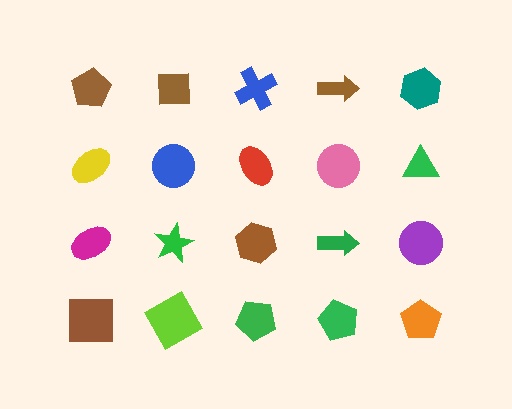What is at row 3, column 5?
A purple circle.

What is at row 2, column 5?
A green triangle.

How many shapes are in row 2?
5 shapes.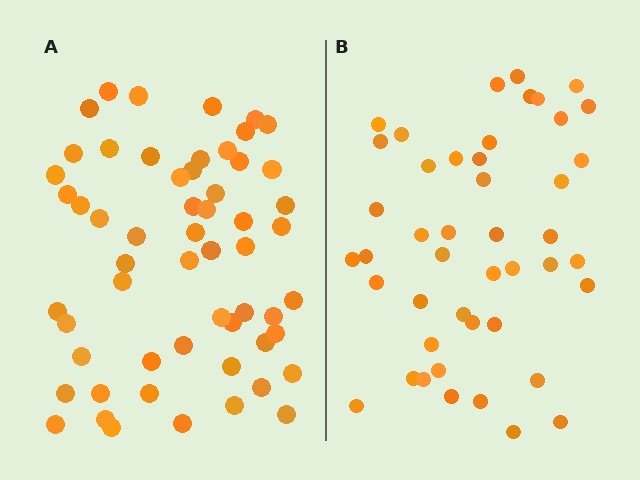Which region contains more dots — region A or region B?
Region A (the left region) has more dots.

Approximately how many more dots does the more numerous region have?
Region A has roughly 12 or so more dots than region B.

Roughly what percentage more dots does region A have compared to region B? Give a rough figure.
About 25% more.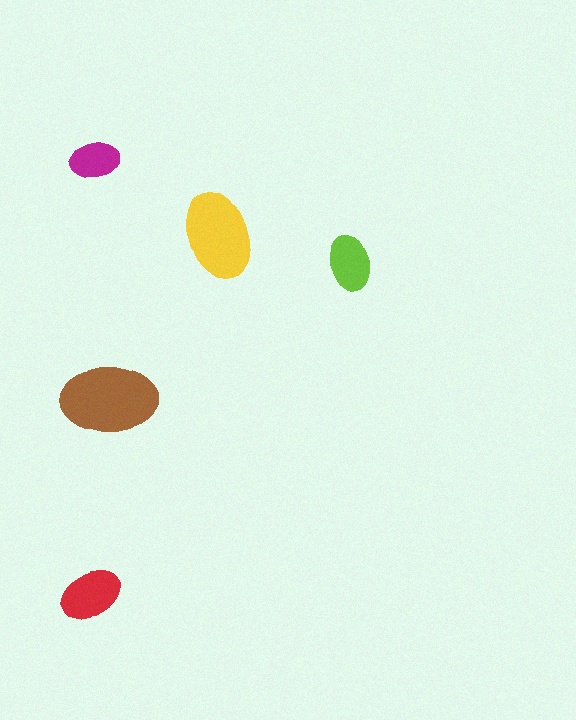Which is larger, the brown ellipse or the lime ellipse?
The brown one.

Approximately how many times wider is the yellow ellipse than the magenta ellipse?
About 2 times wider.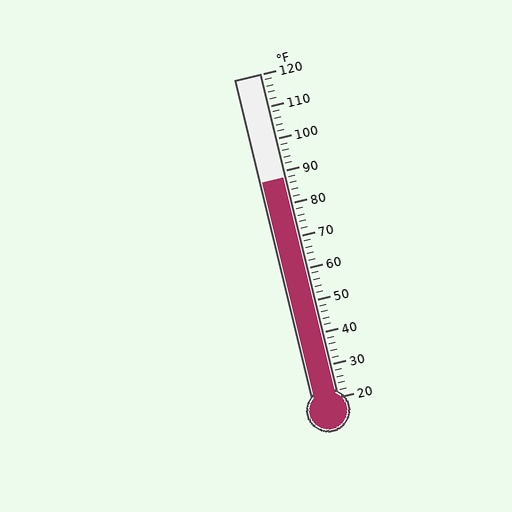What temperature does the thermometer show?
The thermometer shows approximately 88°F.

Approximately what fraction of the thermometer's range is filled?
The thermometer is filled to approximately 70% of its range.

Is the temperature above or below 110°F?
The temperature is below 110°F.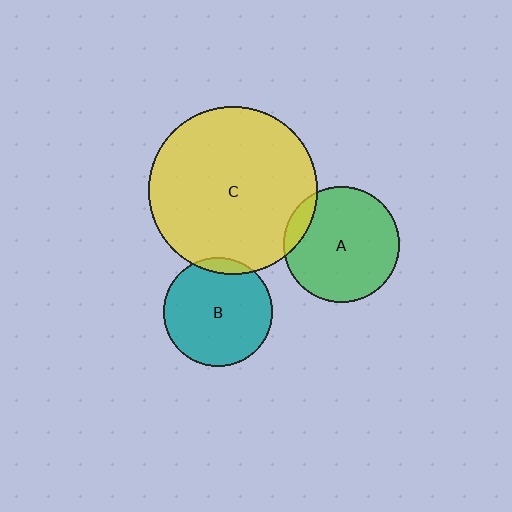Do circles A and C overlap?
Yes.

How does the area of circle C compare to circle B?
Approximately 2.4 times.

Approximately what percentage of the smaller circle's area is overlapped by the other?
Approximately 10%.